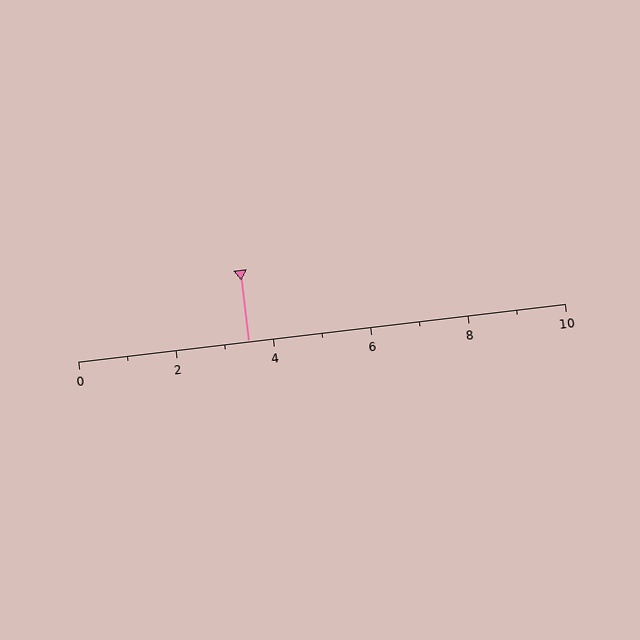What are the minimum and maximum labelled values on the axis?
The axis runs from 0 to 10.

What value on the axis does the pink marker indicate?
The marker indicates approximately 3.5.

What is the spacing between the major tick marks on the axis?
The major ticks are spaced 2 apart.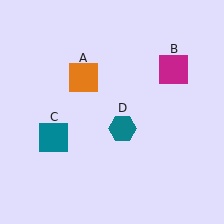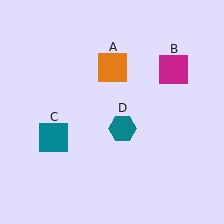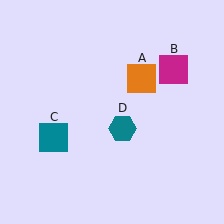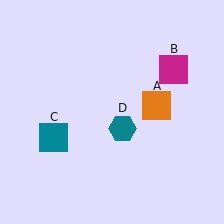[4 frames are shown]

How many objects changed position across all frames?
1 object changed position: orange square (object A).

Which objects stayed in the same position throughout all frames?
Magenta square (object B) and teal square (object C) and teal hexagon (object D) remained stationary.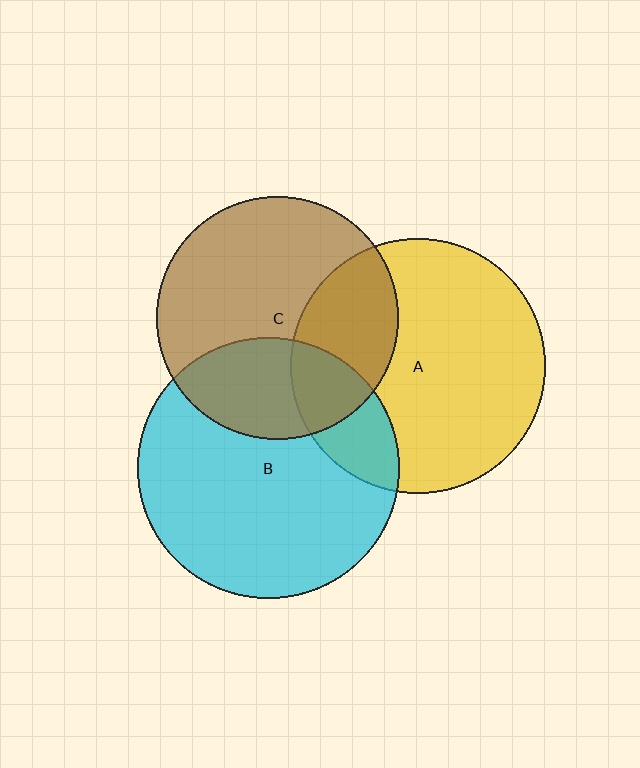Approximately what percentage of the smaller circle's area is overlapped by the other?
Approximately 20%.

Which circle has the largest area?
Circle B (cyan).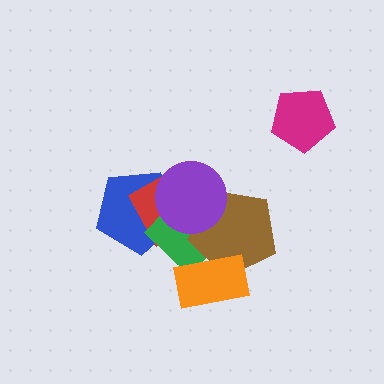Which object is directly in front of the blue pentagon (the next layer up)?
The red square is directly in front of the blue pentagon.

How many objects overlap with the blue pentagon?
3 objects overlap with the blue pentagon.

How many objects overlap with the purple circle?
4 objects overlap with the purple circle.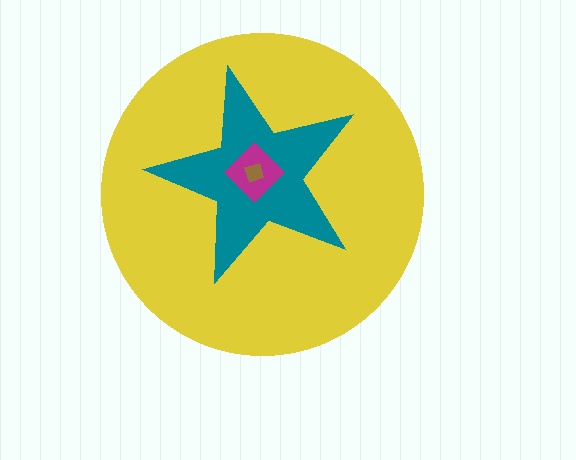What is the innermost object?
The brown square.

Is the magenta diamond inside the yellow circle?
Yes.